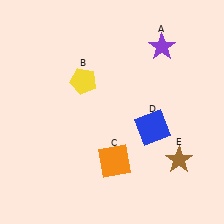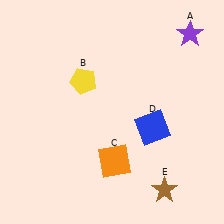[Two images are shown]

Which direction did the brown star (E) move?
The brown star (E) moved down.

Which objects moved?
The objects that moved are: the purple star (A), the brown star (E).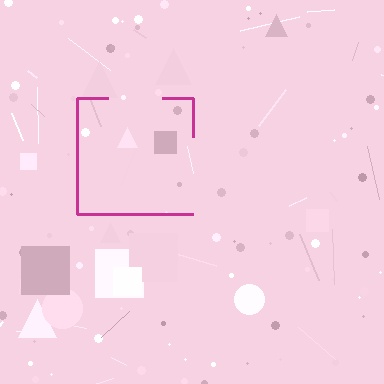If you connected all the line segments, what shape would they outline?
They would outline a square.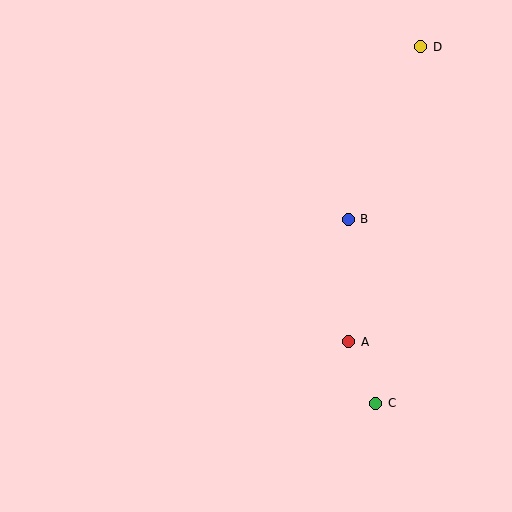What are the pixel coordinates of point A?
Point A is at (349, 342).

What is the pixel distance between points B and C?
The distance between B and C is 186 pixels.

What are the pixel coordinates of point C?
Point C is at (376, 403).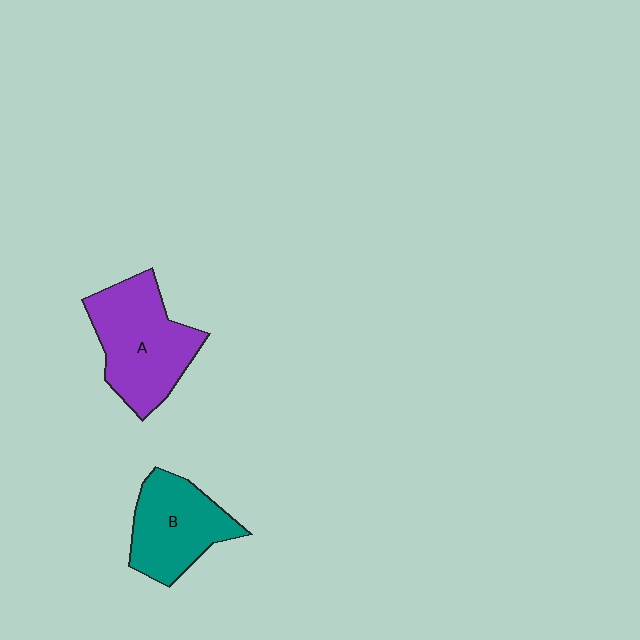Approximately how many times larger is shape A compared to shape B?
Approximately 1.2 times.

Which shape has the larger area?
Shape A (purple).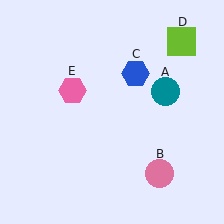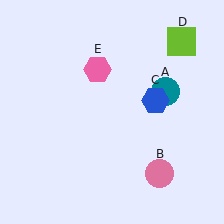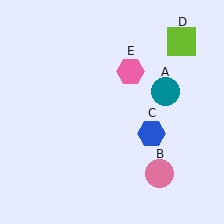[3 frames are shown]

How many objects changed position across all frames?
2 objects changed position: blue hexagon (object C), pink hexagon (object E).